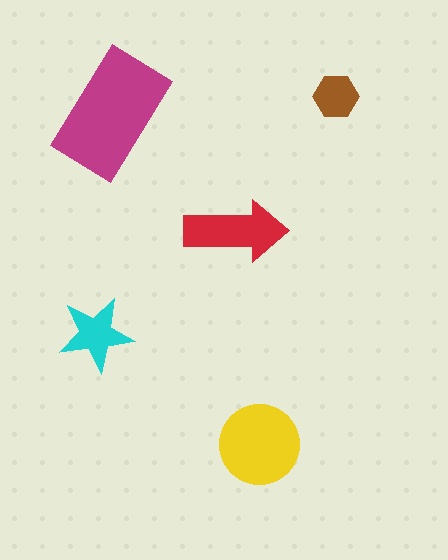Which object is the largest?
The magenta rectangle.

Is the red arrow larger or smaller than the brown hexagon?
Larger.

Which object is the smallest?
The brown hexagon.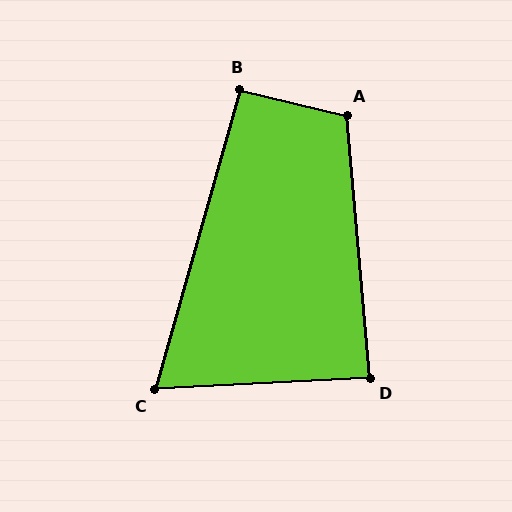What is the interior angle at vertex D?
Approximately 88 degrees (approximately right).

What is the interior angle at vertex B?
Approximately 92 degrees (approximately right).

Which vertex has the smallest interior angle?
C, at approximately 71 degrees.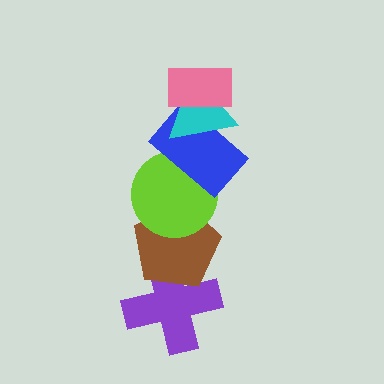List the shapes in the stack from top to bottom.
From top to bottom: the pink rectangle, the cyan triangle, the blue rectangle, the lime circle, the brown pentagon, the purple cross.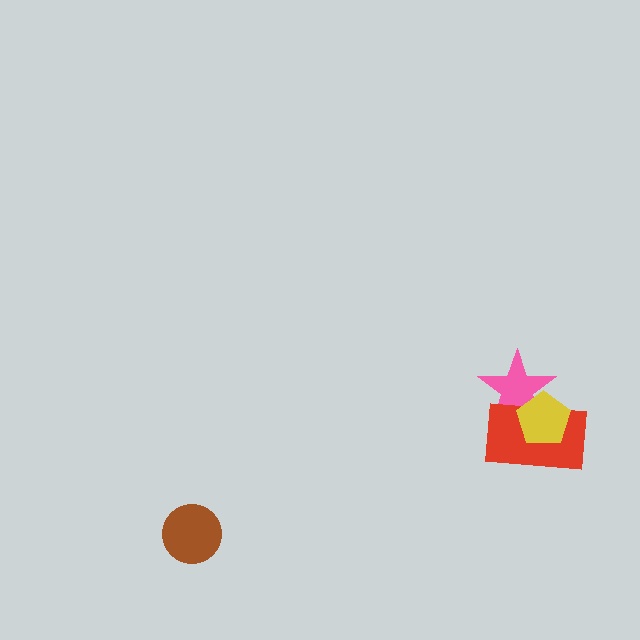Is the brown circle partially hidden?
No, no other shape covers it.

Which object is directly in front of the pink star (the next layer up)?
The red rectangle is directly in front of the pink star.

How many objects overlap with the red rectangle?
2 objects overlap with the red rectangle.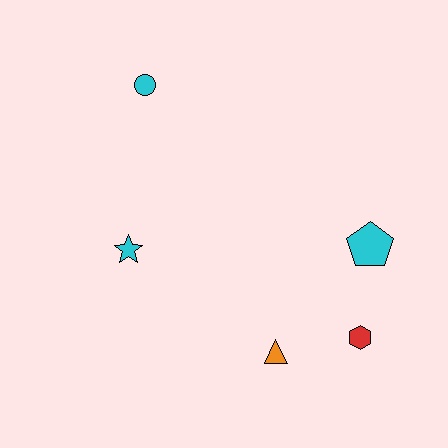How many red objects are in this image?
There is 1 red object.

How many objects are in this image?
There are 5 objects.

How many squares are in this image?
There are no squares.